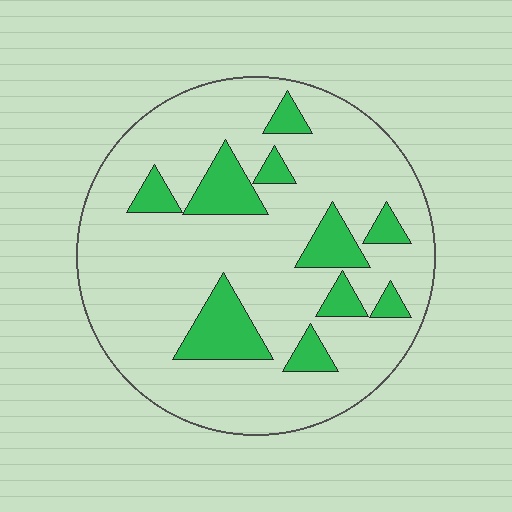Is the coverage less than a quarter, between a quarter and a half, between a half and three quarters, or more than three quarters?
Less than a quarter.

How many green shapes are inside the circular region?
10.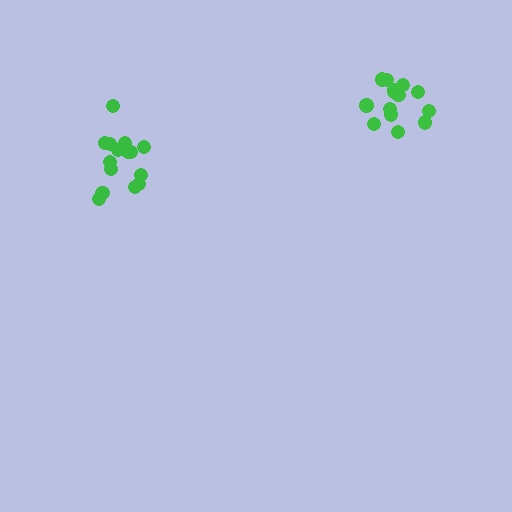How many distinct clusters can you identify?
There are 2 distinct clusters.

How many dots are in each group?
Group 1: 15 dots, Group 2: 14 dots (29 total).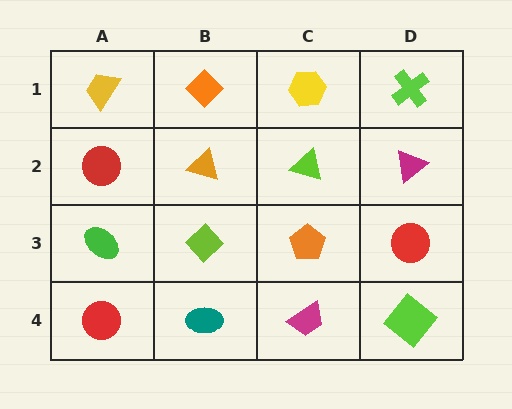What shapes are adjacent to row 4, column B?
A lime diamond (row 3, column B), a red circle (row 4, column A), a magenta trapezoid (row 4, column C).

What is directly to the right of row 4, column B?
A magenta trapezoid.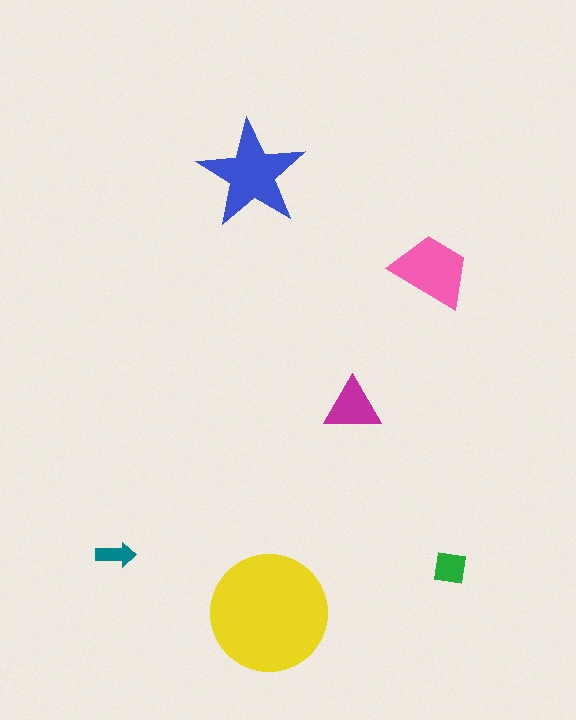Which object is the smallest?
The teal arrow.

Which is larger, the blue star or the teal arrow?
The blue star.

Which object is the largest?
The yellow circle.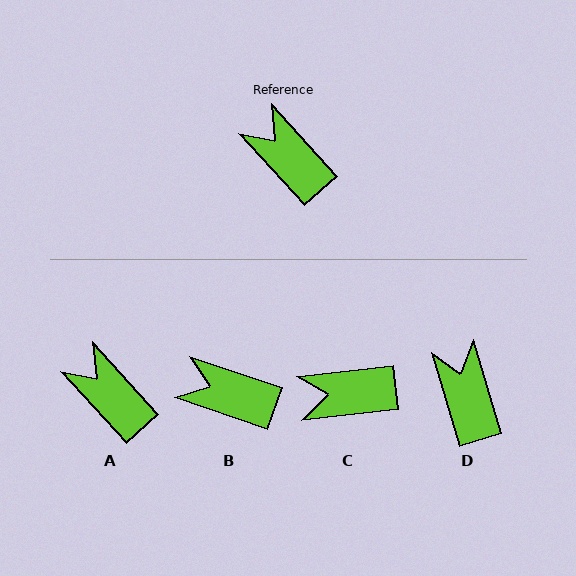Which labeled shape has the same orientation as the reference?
A.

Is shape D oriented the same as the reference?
No, it is off by about 25 degrees.